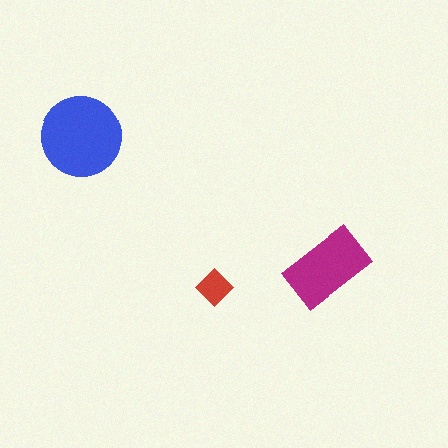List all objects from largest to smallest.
The blue circle, the magenta rectangle, the red diamond.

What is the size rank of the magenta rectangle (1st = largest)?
2nd.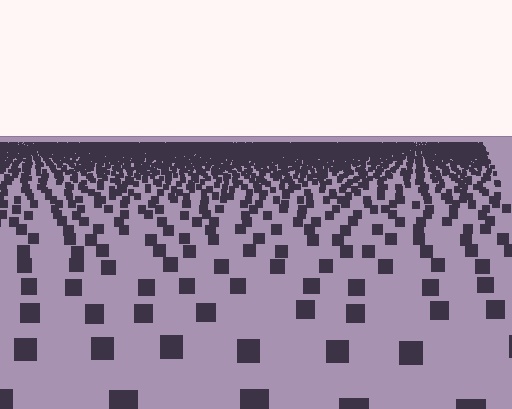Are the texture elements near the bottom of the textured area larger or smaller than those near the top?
Larger. Near the bottom, elements are closer to the viewer and appear at a bigger on-screen size.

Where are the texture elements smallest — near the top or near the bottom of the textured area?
Near the top.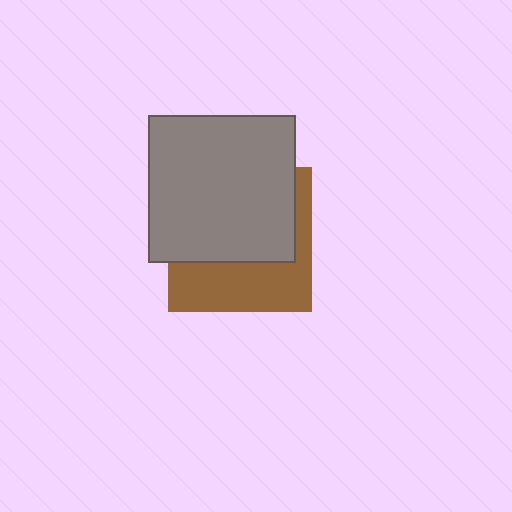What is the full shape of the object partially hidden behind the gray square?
The partially hidden object is a brown square.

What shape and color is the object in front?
The object in front is a gray square.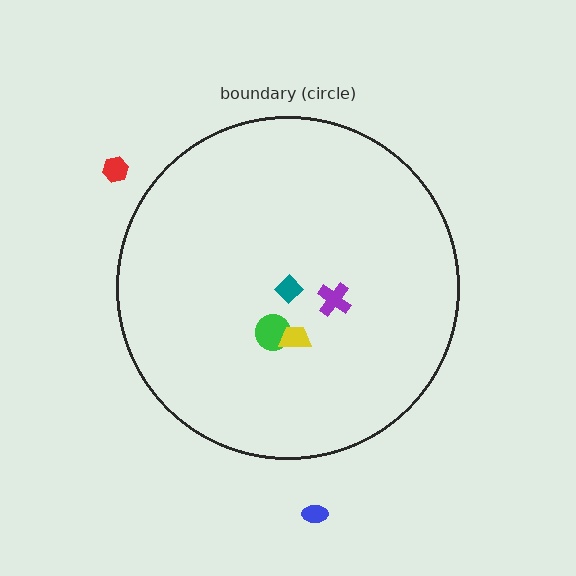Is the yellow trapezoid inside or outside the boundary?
Inside.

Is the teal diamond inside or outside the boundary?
Inside.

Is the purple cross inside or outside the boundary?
Inside.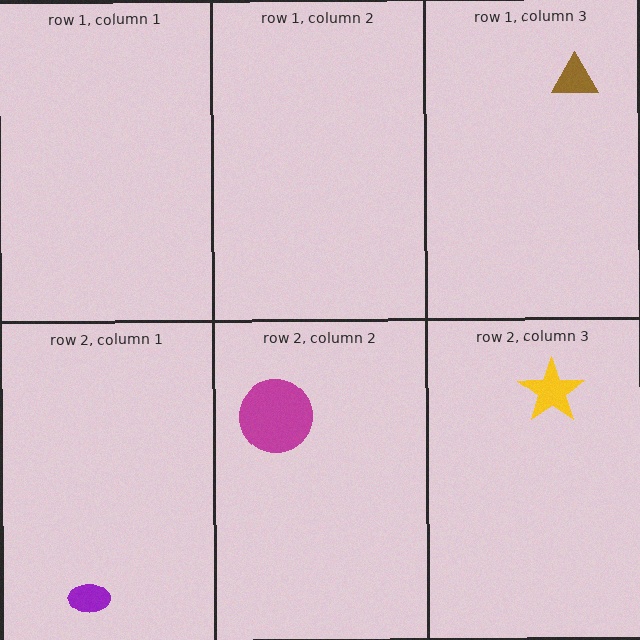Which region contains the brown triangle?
The row 1, column 3 region.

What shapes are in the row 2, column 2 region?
The magenta circle.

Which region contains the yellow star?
The row 2, column 3 region.